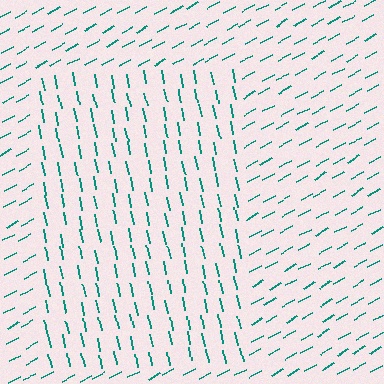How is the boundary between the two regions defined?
The boundary is defined purely by a change in line orientation (approximately 73 degrees difference). All lines are the same color and thickness.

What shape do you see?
I see a rectangle.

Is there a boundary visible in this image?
Yes, there is a texture boundary formed by a change in line orientation.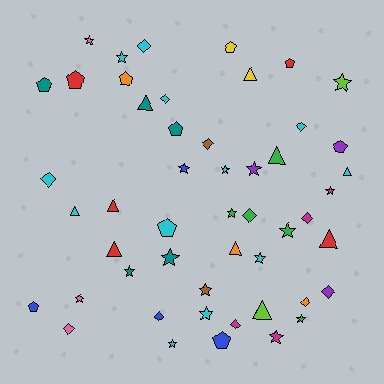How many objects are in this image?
There are 50 objects.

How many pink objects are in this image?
There are 3 pink objects.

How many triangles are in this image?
There are 10 triangles.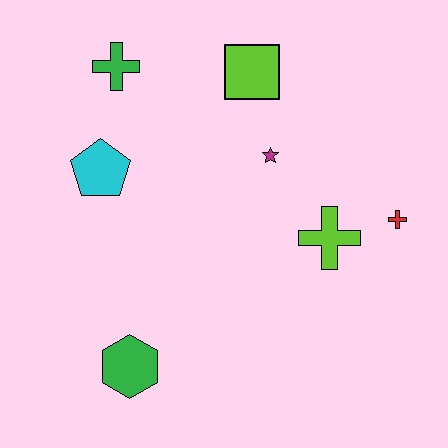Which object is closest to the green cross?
The cyan pentagon is closest to the green cross.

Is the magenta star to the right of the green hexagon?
Yes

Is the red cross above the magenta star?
No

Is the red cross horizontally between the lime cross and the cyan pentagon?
No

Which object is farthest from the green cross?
The red cross is farthest from the green cross.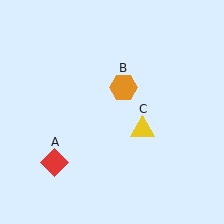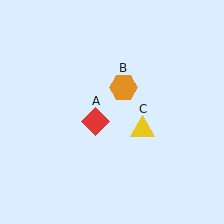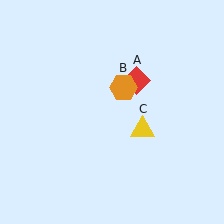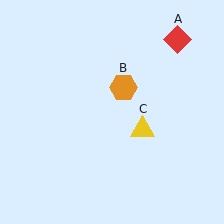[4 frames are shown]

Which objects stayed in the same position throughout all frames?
Orange hexagon (object B) and yellow triangle (object C) remained stationary.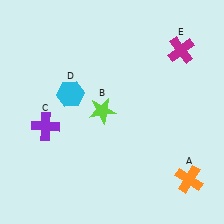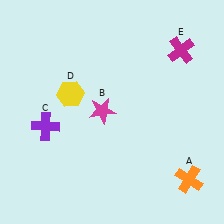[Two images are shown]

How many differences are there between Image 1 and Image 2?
There are 2 differences between the two images.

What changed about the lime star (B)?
In Image 1, B is lime. In Image 2, it changed to magenta.